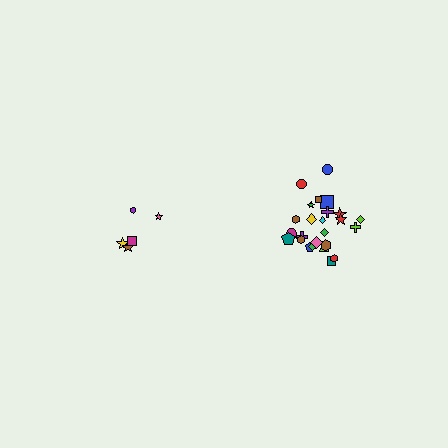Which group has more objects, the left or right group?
The right group.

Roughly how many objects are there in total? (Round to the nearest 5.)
Roughly 30 objects in total.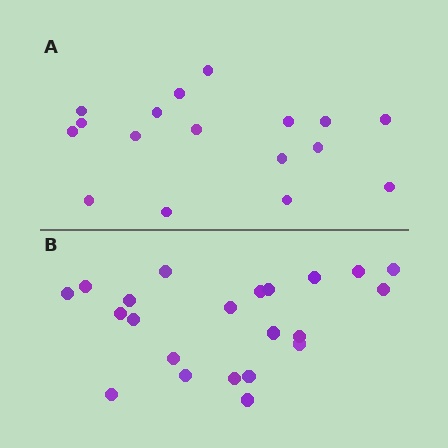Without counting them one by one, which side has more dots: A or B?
Region B (the bottom region) has more dots.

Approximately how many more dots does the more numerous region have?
Region B has about 5 more dots than region A.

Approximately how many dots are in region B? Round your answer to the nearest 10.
About 20 dots. (The exact count is 22, which rounds to 20.)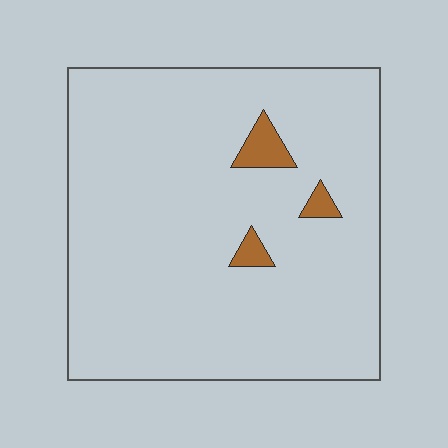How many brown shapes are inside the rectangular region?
3.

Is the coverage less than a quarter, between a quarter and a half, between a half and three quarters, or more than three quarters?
Less than a quarter.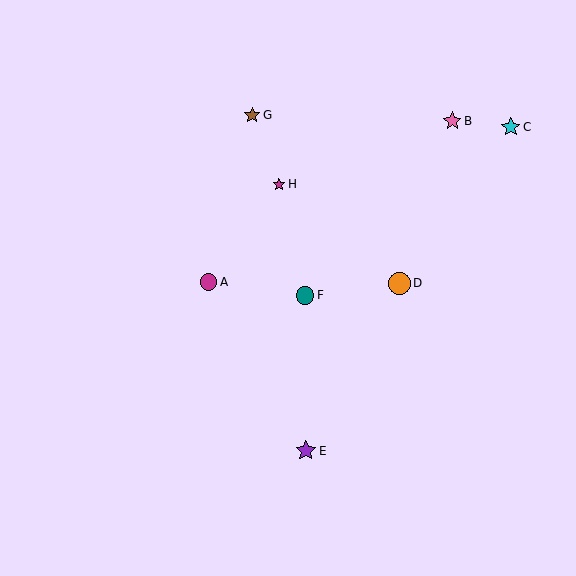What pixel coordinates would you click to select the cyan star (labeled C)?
Click at (511, 127) to select the cyan star C.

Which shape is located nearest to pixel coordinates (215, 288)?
The magenta circle (labeled A) at (209, 282) is nearest to that location.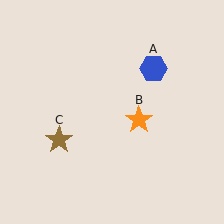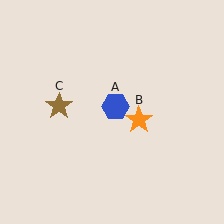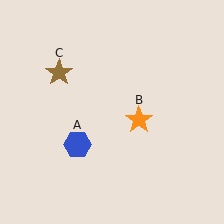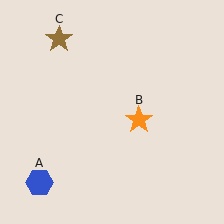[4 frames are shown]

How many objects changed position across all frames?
2 objects changed position: blue hexagon (object A), brown star (object C).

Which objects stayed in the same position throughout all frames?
Orange star (object B) remained stationary.